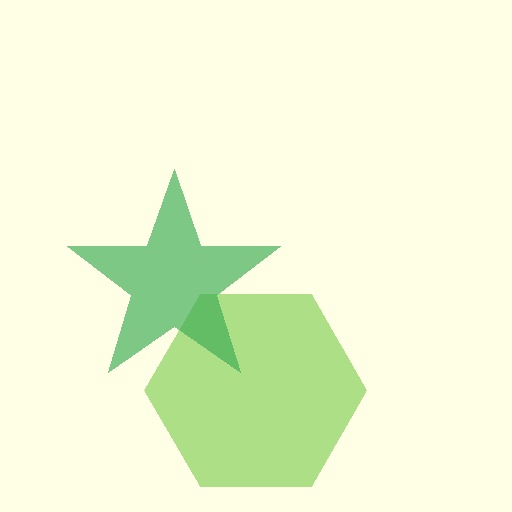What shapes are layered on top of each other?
The layered shapes are: a lime hexagon, a green star.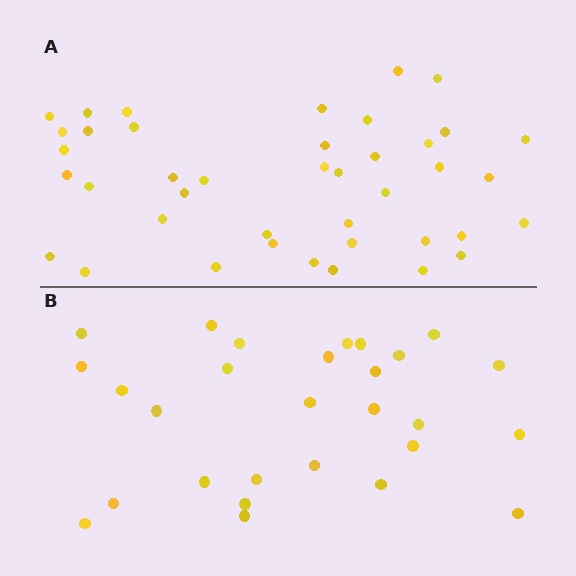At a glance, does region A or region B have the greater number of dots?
Region A (the top region) has more dots.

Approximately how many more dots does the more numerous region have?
Region A has approximately 15 more dots than region B.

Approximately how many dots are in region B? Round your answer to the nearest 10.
About 30 dots. (The exact count is 28, which rounds to 30.)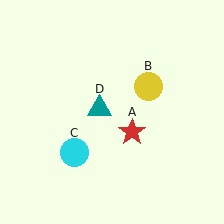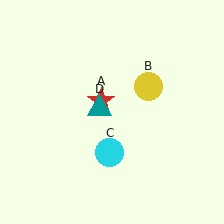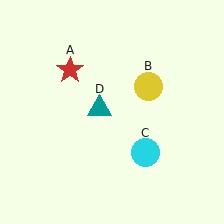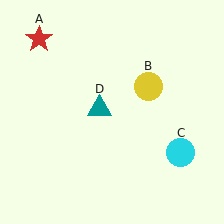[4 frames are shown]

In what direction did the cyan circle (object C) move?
The cyan circle (object C) moved right.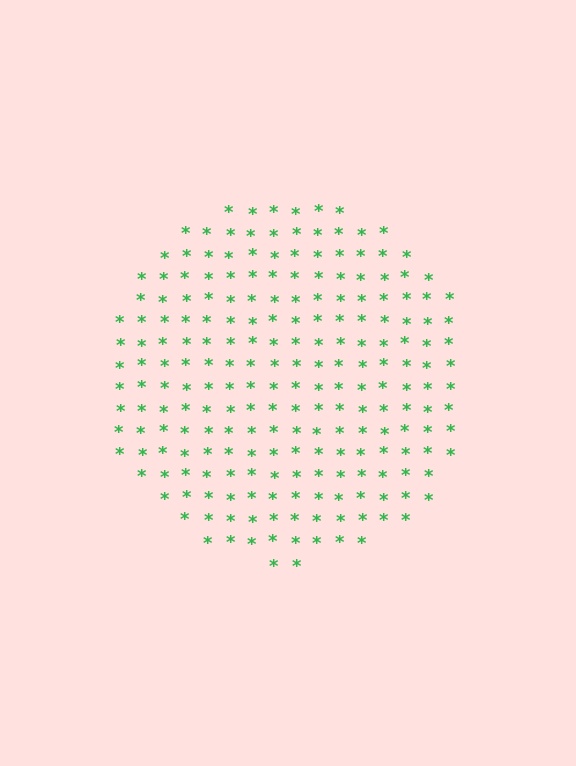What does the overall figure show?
The overall figure shows a circle.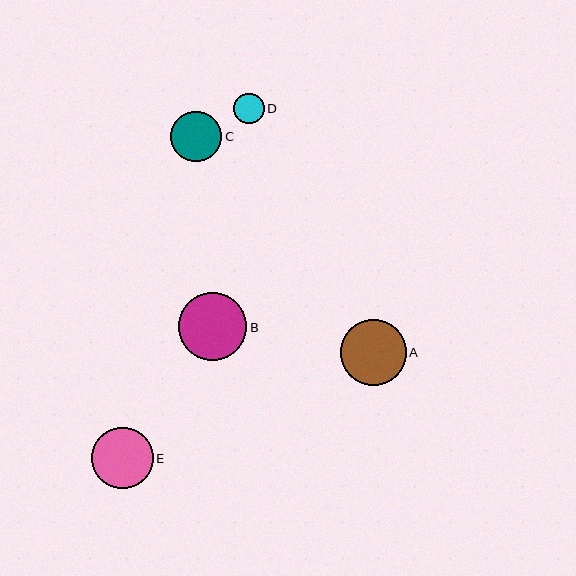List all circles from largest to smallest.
From largest to smallest: B, A, E, C, D.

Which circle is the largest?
Circle B is the largest with a size of approximately 68 pixels.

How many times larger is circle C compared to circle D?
Circle C is approximately 1.7 times the size of circle D.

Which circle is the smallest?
Circle D is the smallest with a size of approximately 30 pixels.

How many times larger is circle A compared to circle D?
Circle A is approximately 2.2 times the size of circle D.